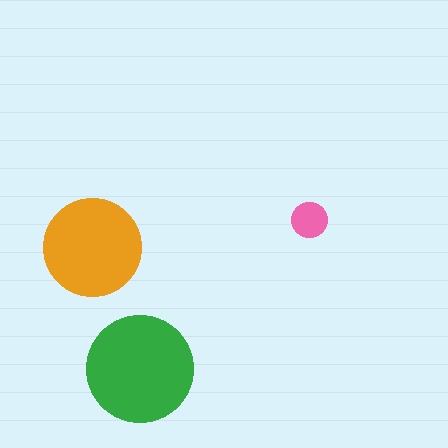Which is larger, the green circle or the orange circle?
The green one.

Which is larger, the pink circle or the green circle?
The green one.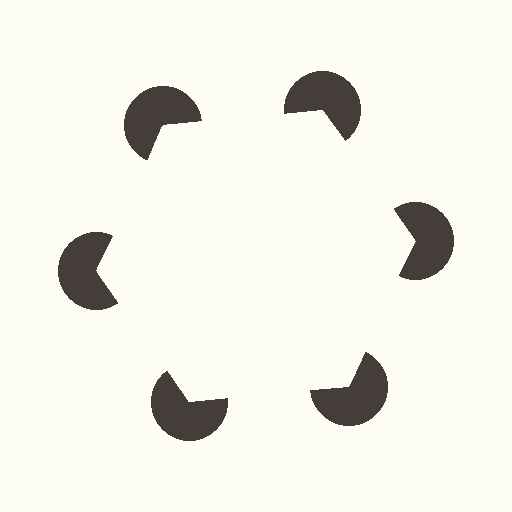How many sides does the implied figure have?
6 sides.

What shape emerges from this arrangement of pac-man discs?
An illusory hexagon — its edges are inferred from the aligned wedge cuts in the pac-man discs, not physically drawn.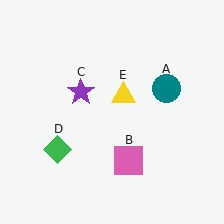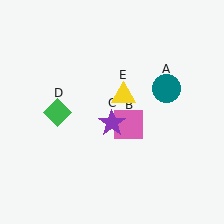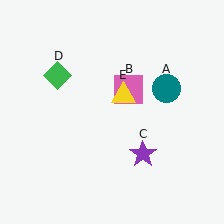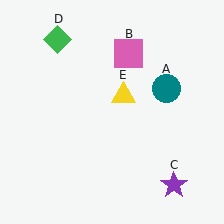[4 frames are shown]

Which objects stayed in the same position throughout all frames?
Teal circle (object A) and yellow triangle (object E) remained stationary.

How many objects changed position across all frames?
3 objects changed position: pink square (object B), purple star (object C), green diamond (object D).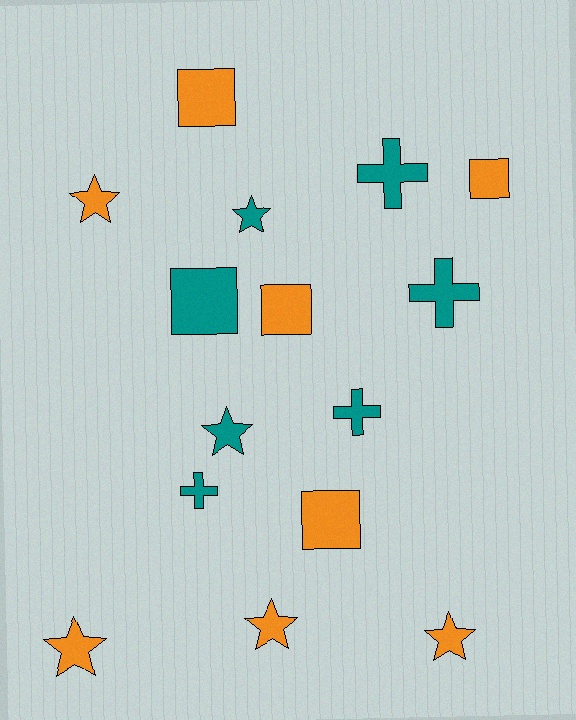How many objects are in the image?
There are 15 objects.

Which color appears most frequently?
Orange, with 8 objects.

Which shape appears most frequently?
Star, with 6 objects.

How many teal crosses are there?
There are 4 teal crosses.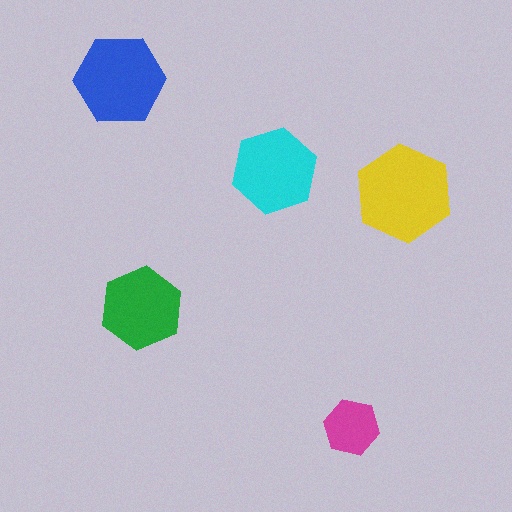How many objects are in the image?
There are 5 objects in the image.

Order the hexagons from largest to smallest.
the yellow one, the blue one, the cyan one, the green one, the magenta one.